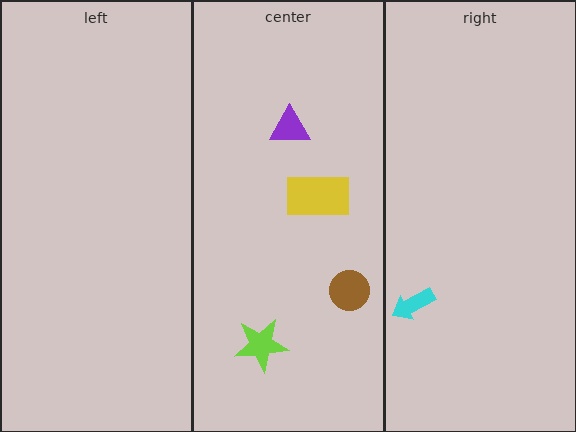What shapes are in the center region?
The brown circle, the yellow rectangle, the lime star, the purple triangle.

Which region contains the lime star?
The center region.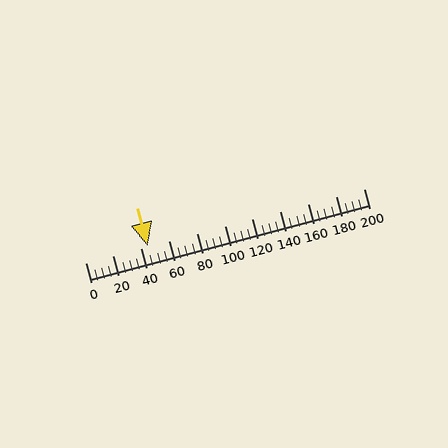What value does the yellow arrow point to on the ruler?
The yellow arrow points to approximately 45.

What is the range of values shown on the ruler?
The ruler shows values from 0 to 200.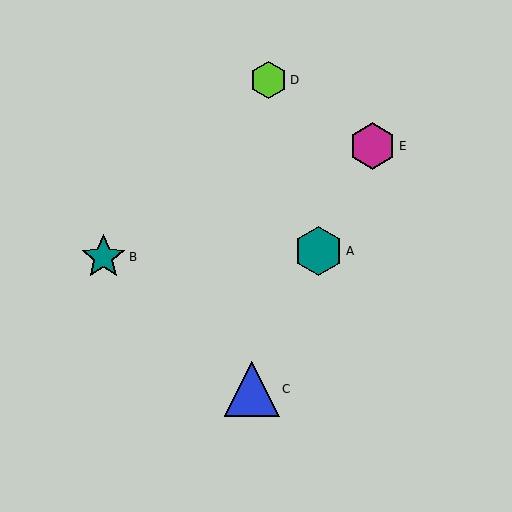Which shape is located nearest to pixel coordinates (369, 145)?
The magenta hexagon (labeled E) at (372, 146) is nearest to that location.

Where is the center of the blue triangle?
The center of the blue triangle is at (252, 389).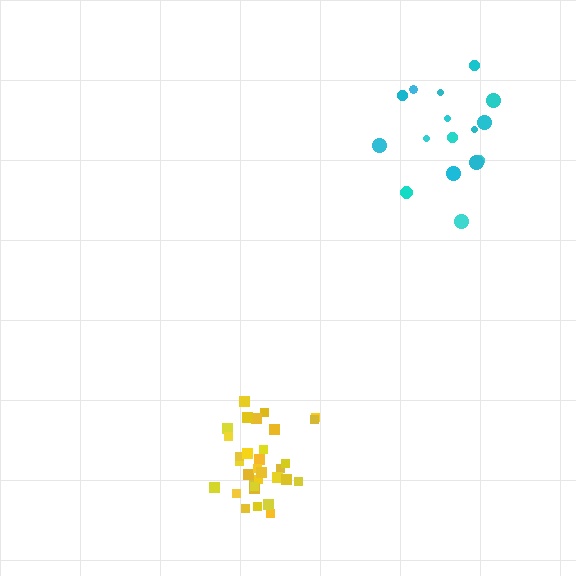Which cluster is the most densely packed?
Yellow.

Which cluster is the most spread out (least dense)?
Cyan.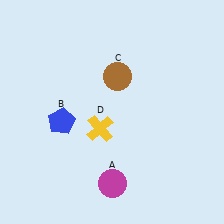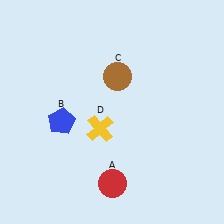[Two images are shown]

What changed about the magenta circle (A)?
In Image 1, A is magenta. In Image 2, it changed to red.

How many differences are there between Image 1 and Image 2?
There is 1 difference between the two images.